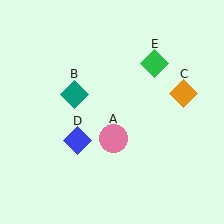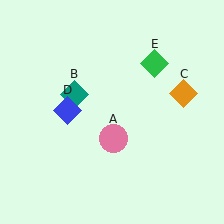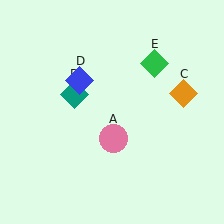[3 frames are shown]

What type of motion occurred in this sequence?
The blue diamond (object D) rotated clockwise around the center of the scene.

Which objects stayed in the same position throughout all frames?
Pink circle (object A) and teal diamond (object B) and orange diamond (object C) and green diamond (object E) remained stationary.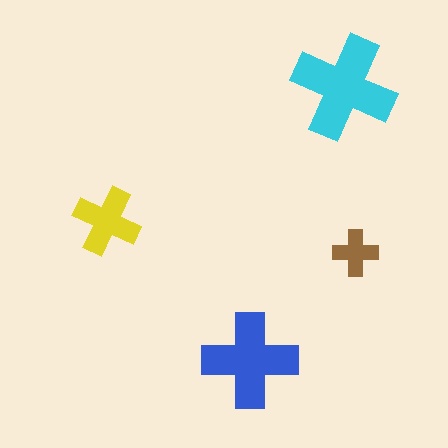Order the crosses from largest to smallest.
the cyan one, the blue one, the yellow one, the brown one.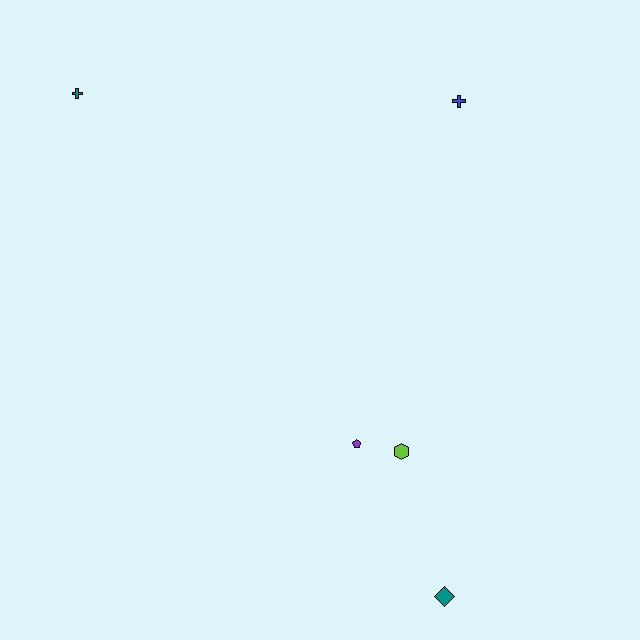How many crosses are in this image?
There are 2 crosses.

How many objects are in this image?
There are 5 objects.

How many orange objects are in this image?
There are no orange objects.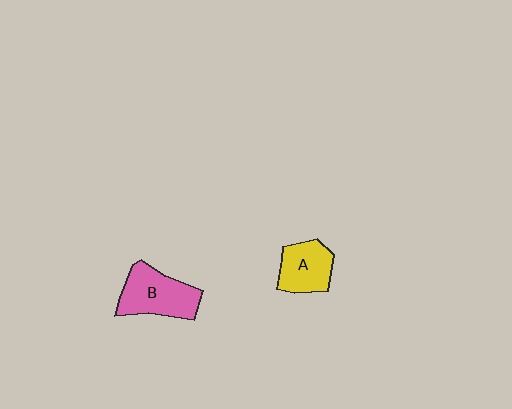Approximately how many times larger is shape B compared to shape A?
Approximately 1.3 times.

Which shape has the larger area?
Shape B (pink).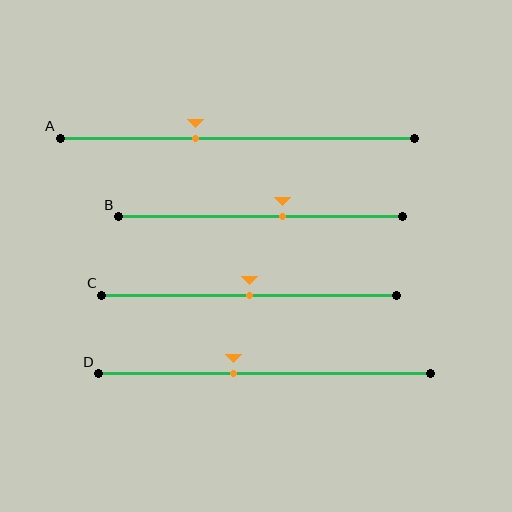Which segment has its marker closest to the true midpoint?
Segment C has its marker closest to the true midpoint.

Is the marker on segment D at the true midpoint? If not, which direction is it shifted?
No, the marker on segment D is shifted to the left by about 9% of the segment length.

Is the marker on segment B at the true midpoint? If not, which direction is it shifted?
No, the marker on segment B is shifted to the right by about 8% of the segment length.